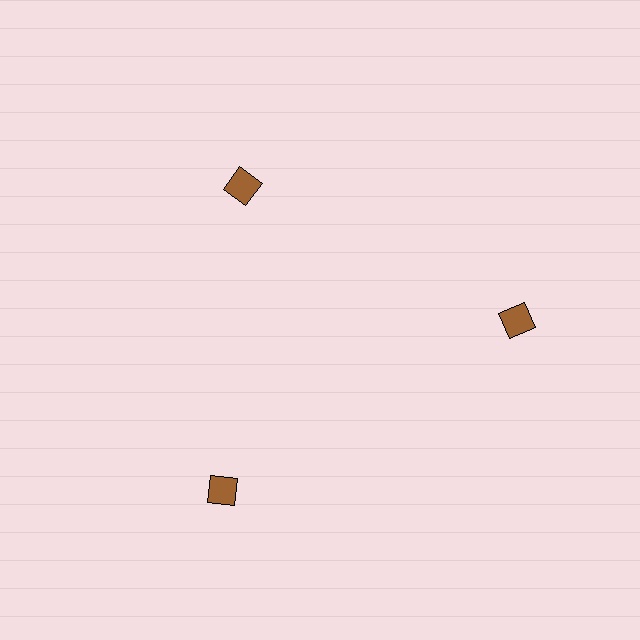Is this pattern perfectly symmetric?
No. The 3 brown squares are arranged in a ring, but one element near the 11 o'clock position is pulled inward toward the center, breaking the 3-fold rotational symmetry.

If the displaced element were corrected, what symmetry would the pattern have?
It would have 3-fold rotational symmetry — the pattern would map onto itself every 120 degrees.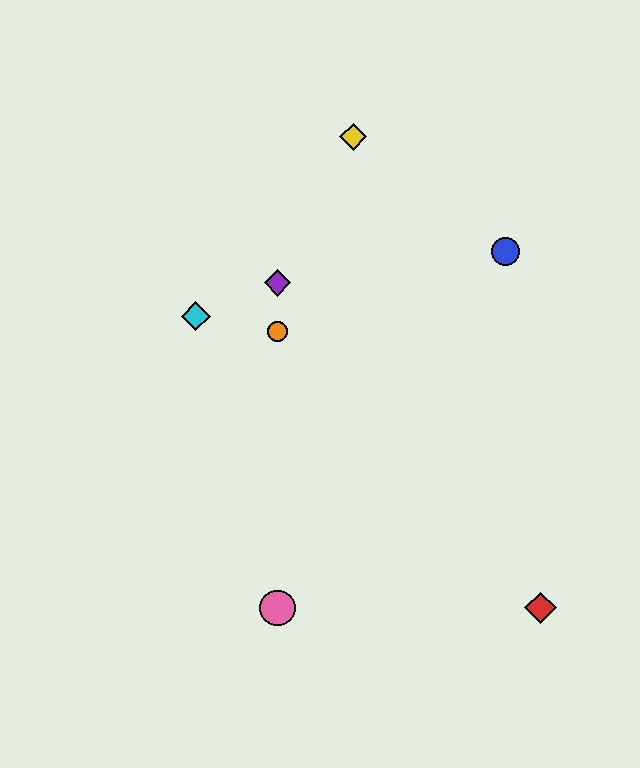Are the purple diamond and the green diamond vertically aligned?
Yes, both are at x≈278.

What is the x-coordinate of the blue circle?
The blue circle is at x≈506.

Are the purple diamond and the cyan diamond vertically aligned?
No, the purple diamond is at x≈278 and the cyan diamond is at x≈196.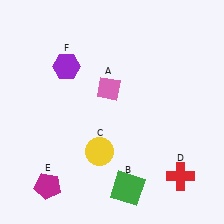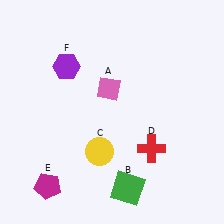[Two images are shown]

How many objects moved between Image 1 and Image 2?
1 object moved between the two images.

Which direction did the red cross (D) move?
The red cross (D) moved left.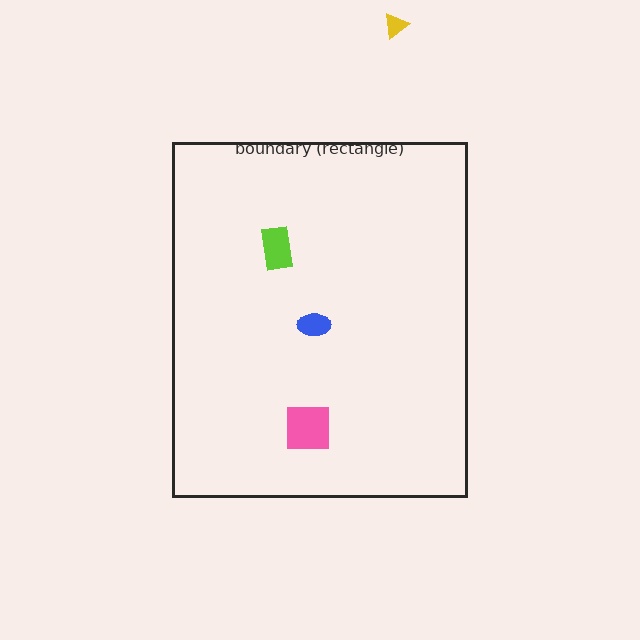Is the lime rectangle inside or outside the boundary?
Inside.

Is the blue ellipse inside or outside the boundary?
Inside.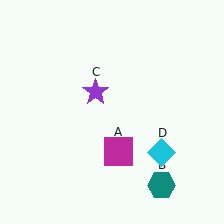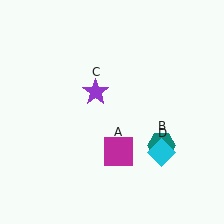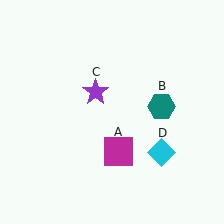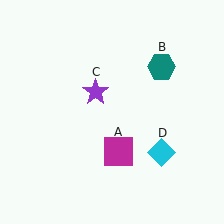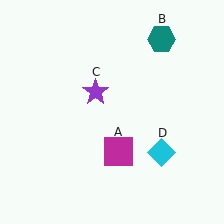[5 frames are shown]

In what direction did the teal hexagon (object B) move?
The teal hexagon (object B) moved up.